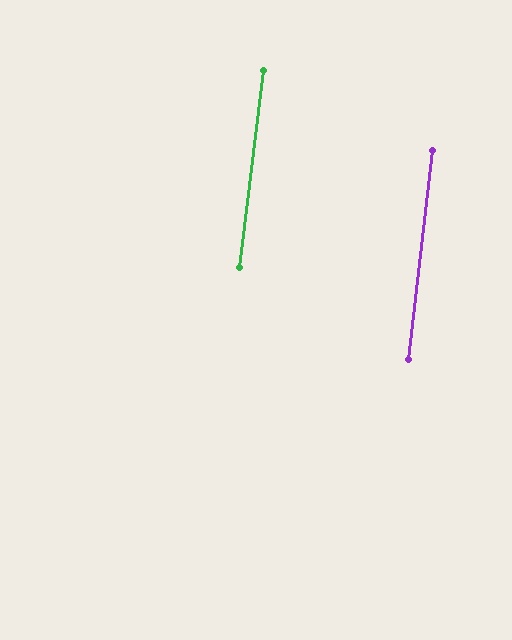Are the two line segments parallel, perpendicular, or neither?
Parallel — their directions differ by only 0.4°.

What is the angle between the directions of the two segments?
Approximately 0 degrees.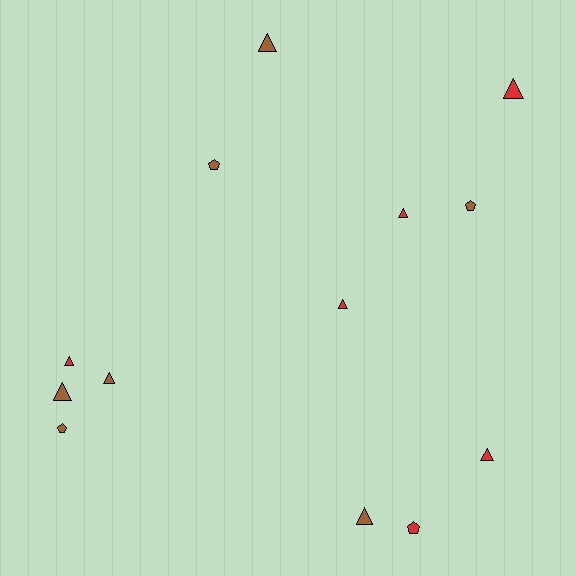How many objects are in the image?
There are 13 objects.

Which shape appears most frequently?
Triangle, with 9 objects.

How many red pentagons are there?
There is 1 red pentagon.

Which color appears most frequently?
Brown, with 7 objects.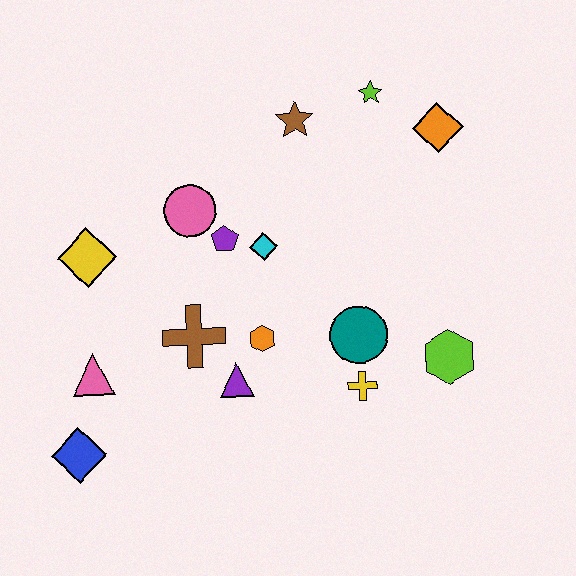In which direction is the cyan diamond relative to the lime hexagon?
The cyan diamond is to the left of the lime hexagon.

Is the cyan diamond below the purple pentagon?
Yes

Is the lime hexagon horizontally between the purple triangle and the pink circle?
No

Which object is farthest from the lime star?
The blue diamond is farthest from the lime star.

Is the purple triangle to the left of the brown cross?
No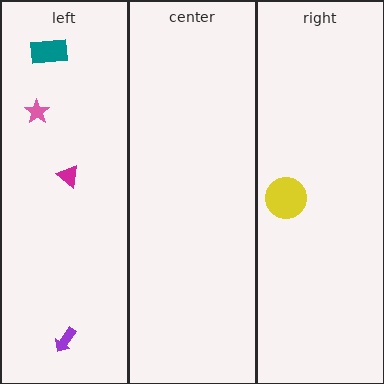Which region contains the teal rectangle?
The left region.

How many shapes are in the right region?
1.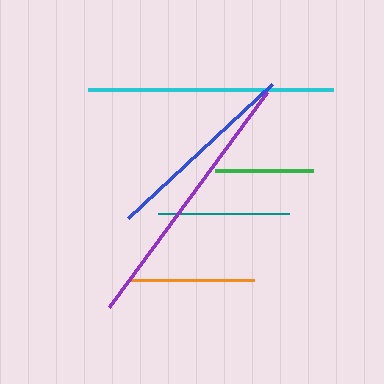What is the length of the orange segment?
The orange segment is approximately 123 pixels long.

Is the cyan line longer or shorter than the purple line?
The purple line is longer than the cyan line.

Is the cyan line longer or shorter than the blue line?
The cyan line is longer than the blue line.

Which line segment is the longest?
The purple line is the longest at approximately 267 pixels.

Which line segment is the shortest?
The green line is the shortest at approximately 98 pixels.